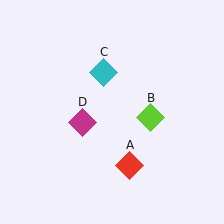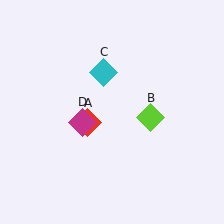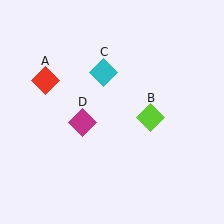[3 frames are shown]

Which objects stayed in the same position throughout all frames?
Lime diamond (object B) and cyan diamond (object C) and magenta diamond (object D) remained stationary.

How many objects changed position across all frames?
1 object changed position: red diamond (object A).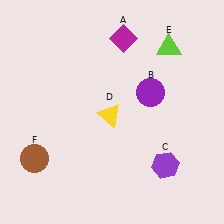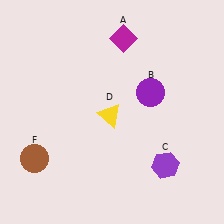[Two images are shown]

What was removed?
The lime triangle (E) was removed in Image 2.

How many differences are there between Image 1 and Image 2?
There is 1 difference between the two images.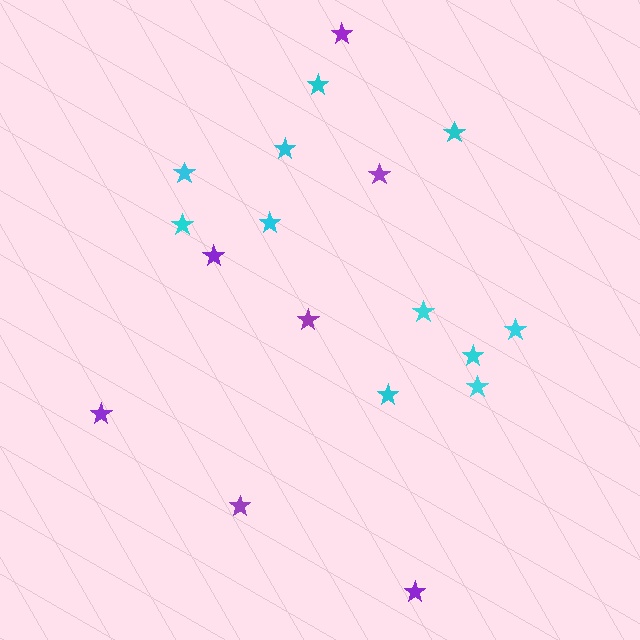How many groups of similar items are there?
There are 2 groups: one group of cyan stars (11) and one group of purple stars (7).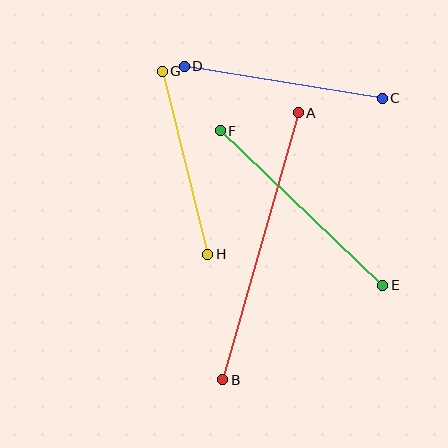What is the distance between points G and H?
The distance is approximately 189 pixels.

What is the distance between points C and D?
The distance is approximately 201 pixels.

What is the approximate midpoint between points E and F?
The midpoint is at approximately (302, 208) pixels.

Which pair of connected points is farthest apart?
Points A and B are farthest apart.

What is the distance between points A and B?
The distance is approximately 277 pixels.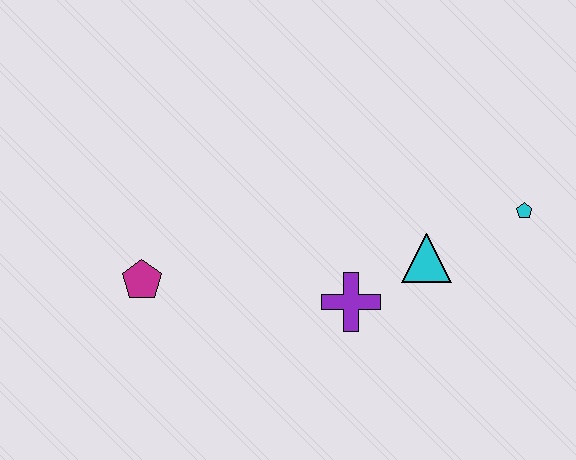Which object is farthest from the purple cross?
The magenta pentagon is farthest from the purple cross.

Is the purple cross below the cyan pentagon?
Yes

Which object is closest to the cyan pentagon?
The cyan triangle is closest to the cyan pentagon.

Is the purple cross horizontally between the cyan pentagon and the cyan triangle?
No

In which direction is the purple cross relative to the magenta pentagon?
The purple cross is to the right of the magenta pentagon.